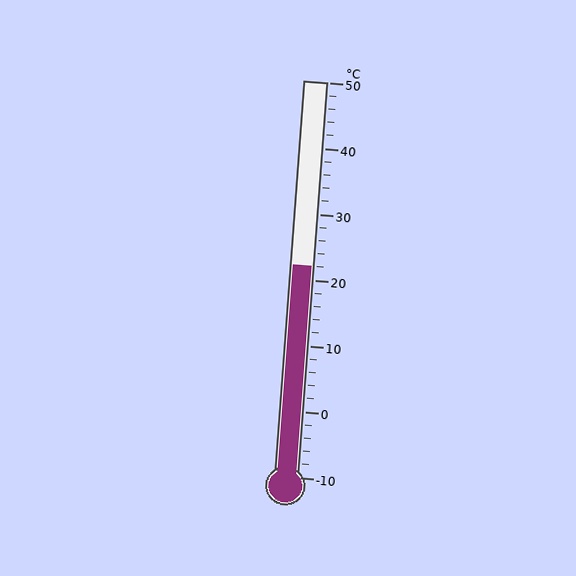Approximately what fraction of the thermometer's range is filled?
The thermometer is filled to approximately 55% of its range.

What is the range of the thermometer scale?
The thermometer scale ranges from -10°C to 50°C.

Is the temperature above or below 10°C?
The temperature is above 10°C.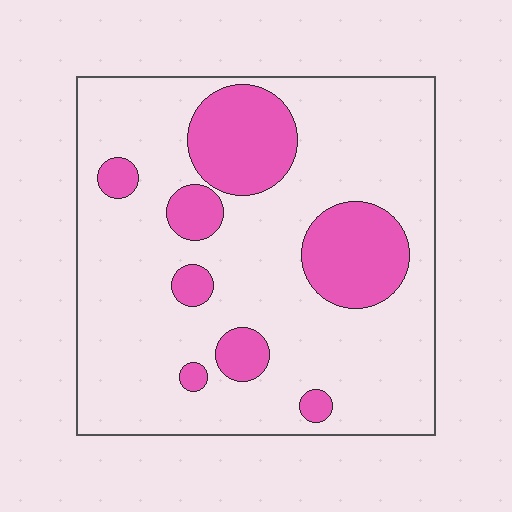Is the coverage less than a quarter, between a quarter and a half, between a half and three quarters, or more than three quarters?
Less than a quarter.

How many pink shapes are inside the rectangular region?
8.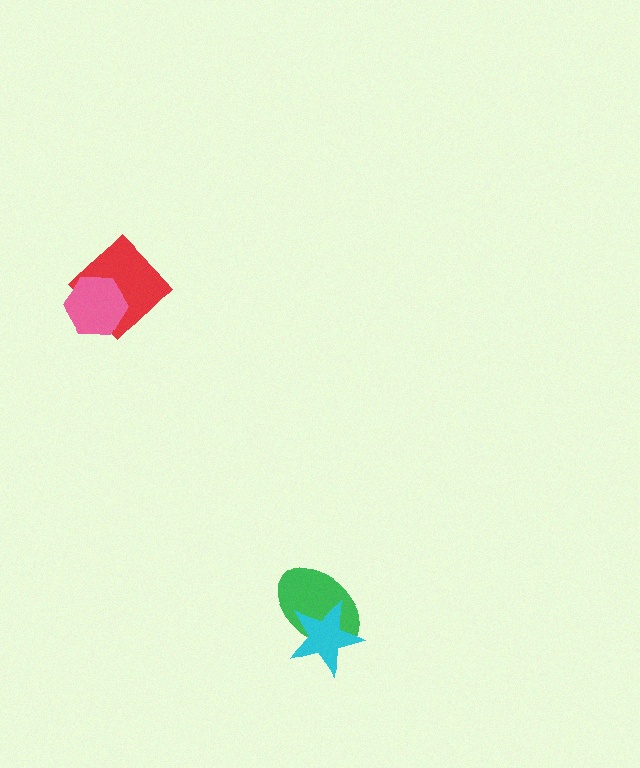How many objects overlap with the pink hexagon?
1 object overlaps with the pink hexagon.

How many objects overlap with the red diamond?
1 object overlaps with the red diamond.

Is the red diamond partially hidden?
Yes, it is partially covered by another shape.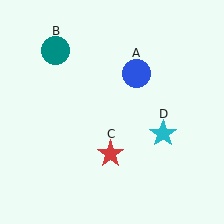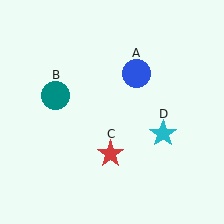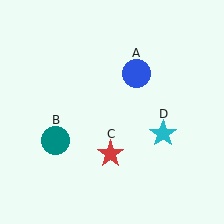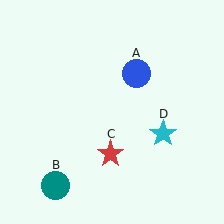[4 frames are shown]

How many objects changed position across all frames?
1 object changed position: teal circle (object B).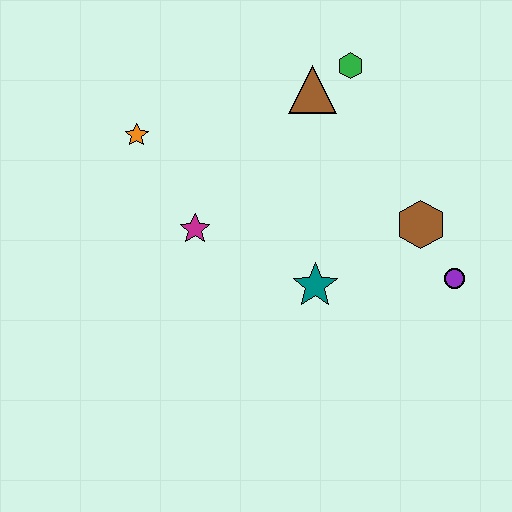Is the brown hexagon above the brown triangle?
No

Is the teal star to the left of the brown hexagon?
Yes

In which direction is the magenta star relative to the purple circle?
The magenta star is to the left of the purple circle.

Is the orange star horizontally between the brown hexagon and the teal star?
No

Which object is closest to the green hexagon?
The brown triangle is closest to the green hexagon.